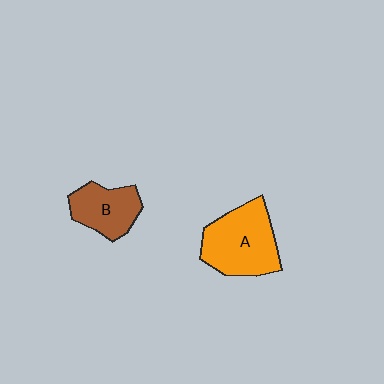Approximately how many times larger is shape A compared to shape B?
Approximately 1.5 times.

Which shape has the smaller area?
Shape B (brown).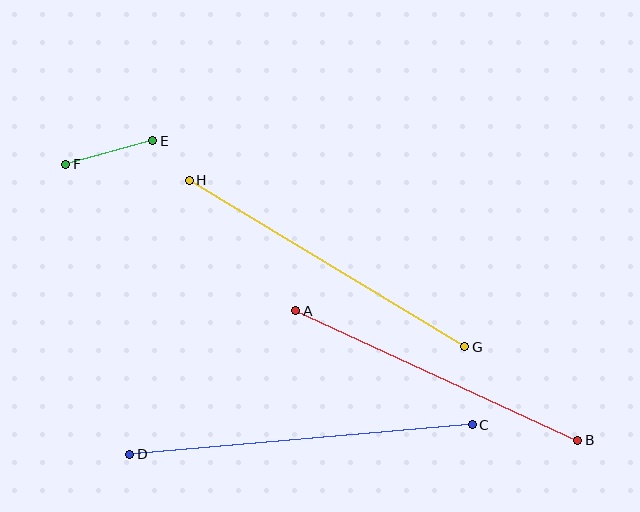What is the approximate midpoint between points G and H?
The midpoint is at approximately (327, 263) pixels.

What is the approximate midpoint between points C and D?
The midpoint is at approximately (301, 439) pixels.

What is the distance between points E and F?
The distance is approximately 90 pixels.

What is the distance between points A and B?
The distance is approximately 310 pixels.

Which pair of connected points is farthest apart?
Points C and D are farthest apart.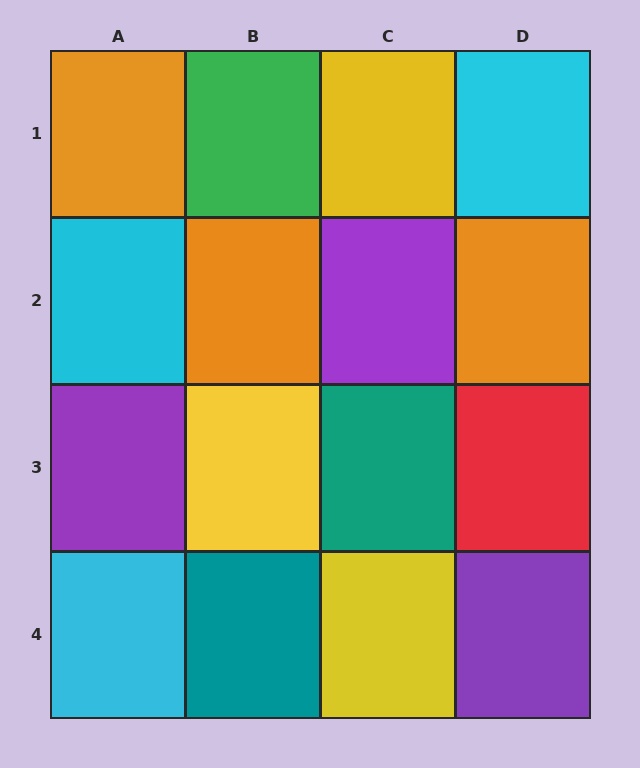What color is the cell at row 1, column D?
Cyan.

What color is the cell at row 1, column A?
Orange.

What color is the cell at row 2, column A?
Cyan.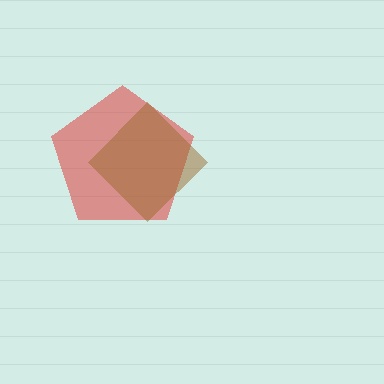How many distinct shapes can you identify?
There are 2 distinct shapes: a red pentagon, a brown diamond.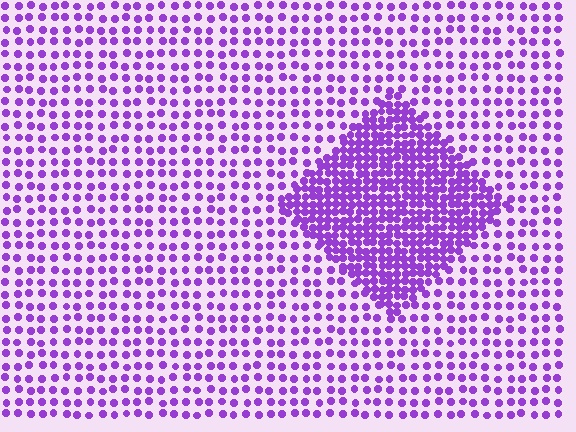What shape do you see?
I see a diamond.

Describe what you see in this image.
The image contains small purple elements arranged at two different densities. A diamond-shaped region is visible where the elements are more densely packed than the surrounding area.